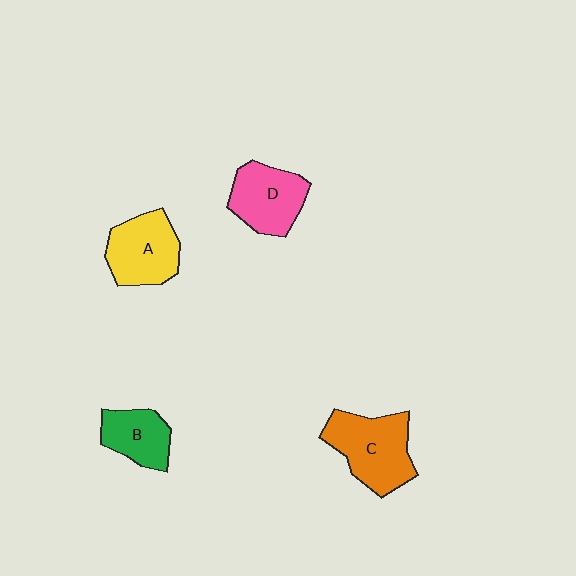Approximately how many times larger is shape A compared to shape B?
Approximately 1.3 times.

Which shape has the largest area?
Shape C (orange).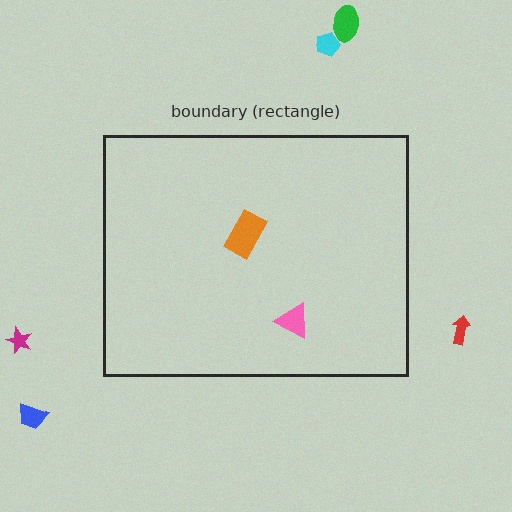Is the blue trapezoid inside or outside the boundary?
Outside.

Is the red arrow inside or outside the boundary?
Outside.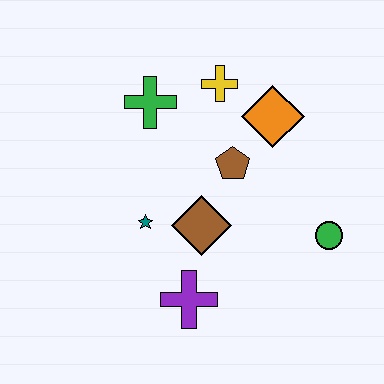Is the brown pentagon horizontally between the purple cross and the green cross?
No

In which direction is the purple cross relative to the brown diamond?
The purple cross is below the brown diamond.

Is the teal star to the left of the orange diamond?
Yes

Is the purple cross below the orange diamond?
Yes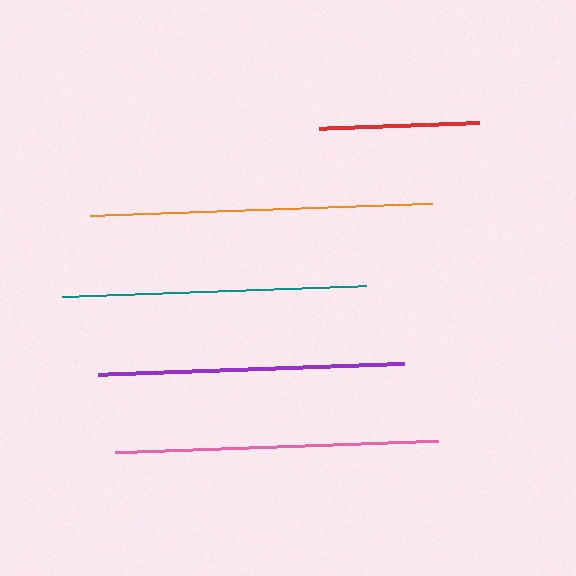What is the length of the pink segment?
The pink segment is approximately 323 pixels long.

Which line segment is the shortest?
The red line is the shortest at approximately 160 pixels.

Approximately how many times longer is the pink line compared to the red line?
The pink line is approximately 2.0 times the length of the red line.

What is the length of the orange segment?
The orange segment is approximately 341 pixels long.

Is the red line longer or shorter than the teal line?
The teal line is longer than the red line.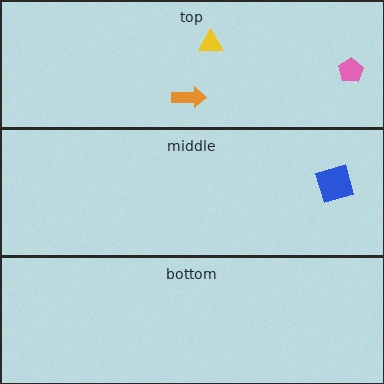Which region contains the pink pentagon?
The top region.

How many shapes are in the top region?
3.